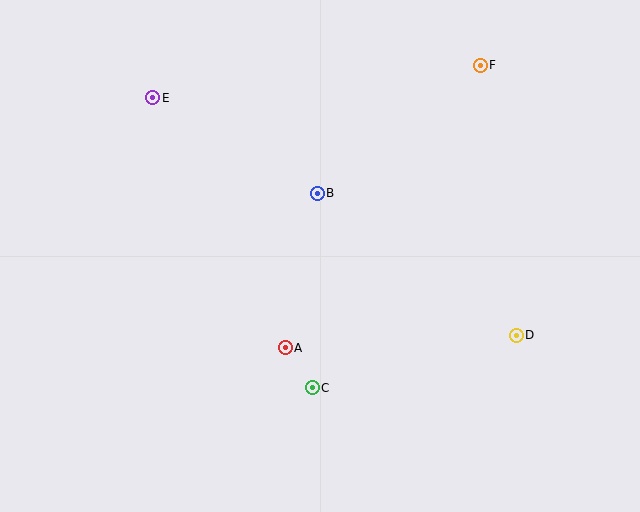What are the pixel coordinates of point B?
Point B is at (317, 193).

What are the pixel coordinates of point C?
Point C is at (312, 388).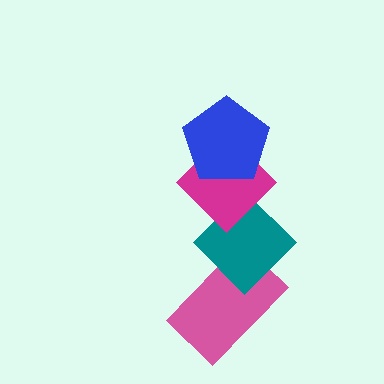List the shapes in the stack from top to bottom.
From top to bottom: the blue pentagon, the magenta diamond, the teal diamond, the pink rectangle.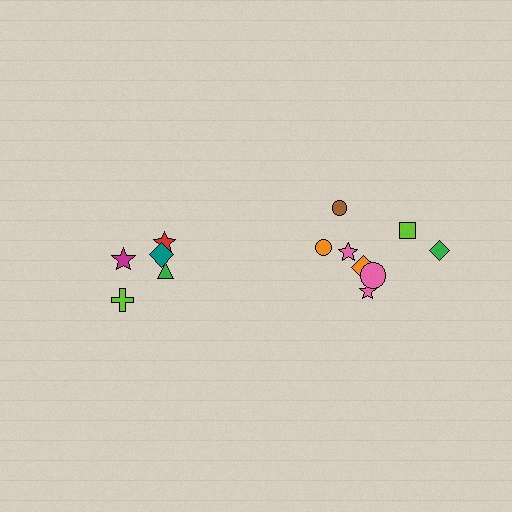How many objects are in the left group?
There are 5 objects.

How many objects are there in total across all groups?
There are 13 objects.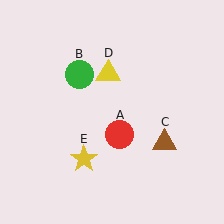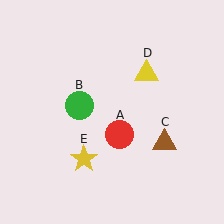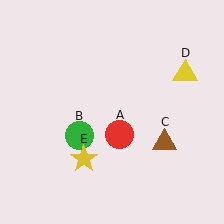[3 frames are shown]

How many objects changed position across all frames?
2 objects changed position: green circle (object B), yellow triangle (object D).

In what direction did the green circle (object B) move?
The green circle (object B) moved down.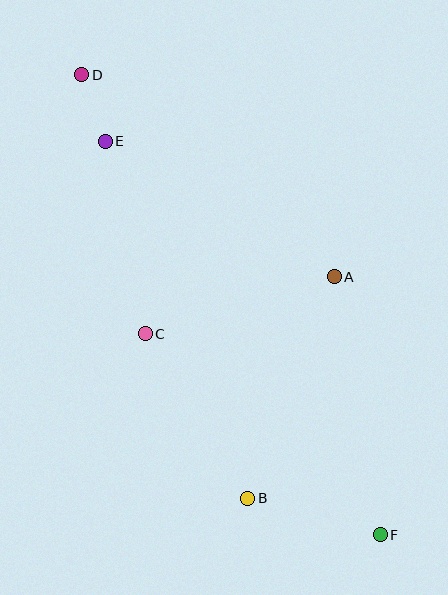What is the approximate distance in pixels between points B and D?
The distance between B and D is approximately 455 pixels.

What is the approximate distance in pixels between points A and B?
The distance between A and B is approximately 238 pixels.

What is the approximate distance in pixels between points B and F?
The distance between B and F is approximately 137 pixels.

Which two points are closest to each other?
Points D and E are closest to each other.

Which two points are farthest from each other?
Points D and F are farthest from each other.